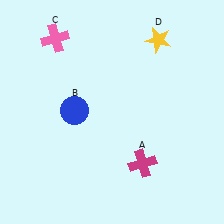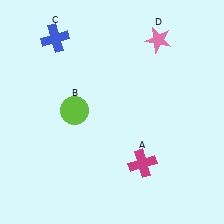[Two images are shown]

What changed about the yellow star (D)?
In Image 1, D is yellow. In Image 2, it changed to pink.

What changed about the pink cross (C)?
In Image 1, C is pink. In Image 2, it changed to blue.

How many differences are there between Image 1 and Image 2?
There are 3 differences between the two images.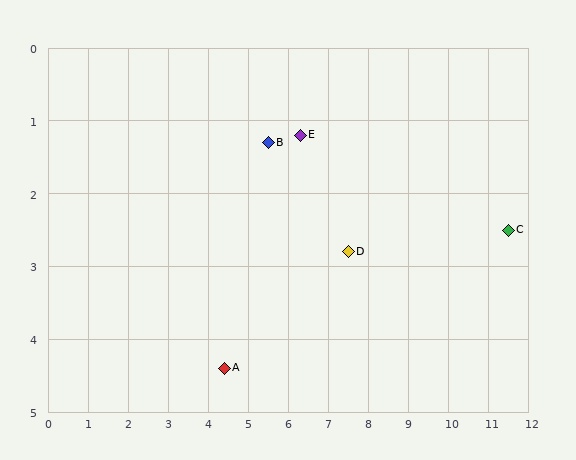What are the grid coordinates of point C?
Point C is at approximately (11.5, 2.5).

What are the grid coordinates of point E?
Point E is at approximately (6.3, 1.2).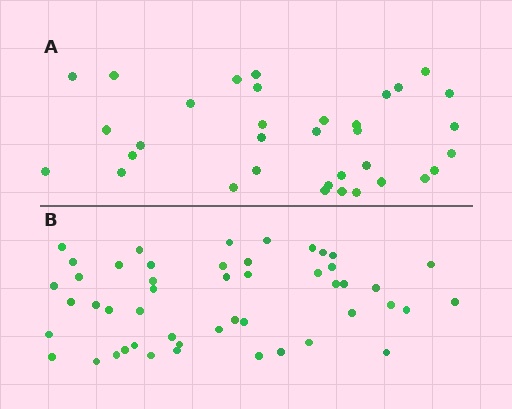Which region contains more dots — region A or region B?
Region B (the bottom region) has more dots.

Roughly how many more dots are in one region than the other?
Region B has approximately 15 more dots than region A.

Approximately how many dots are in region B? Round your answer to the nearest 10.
About 50 dots. (The exact count is 49, which rounds to 50.)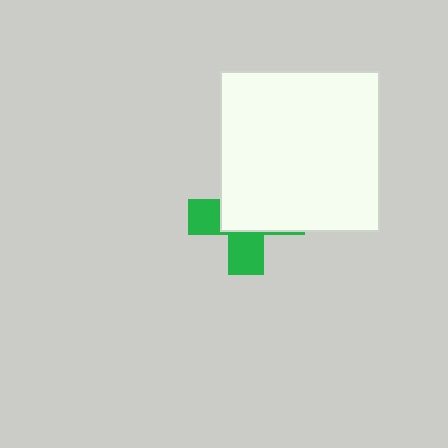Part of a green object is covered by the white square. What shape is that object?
It is a cross.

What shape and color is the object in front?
The object in front is a white square.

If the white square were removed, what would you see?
You would see the complete green cross.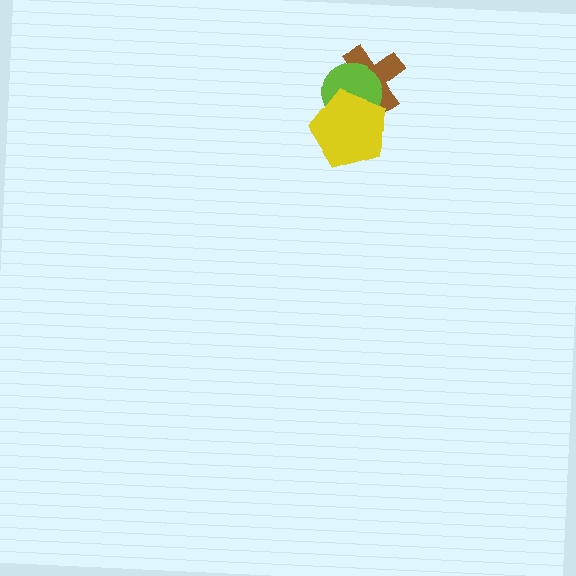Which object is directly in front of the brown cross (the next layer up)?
The lime circle is directly in front of the brown cross.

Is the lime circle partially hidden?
Yes, it is partially covered by another shape.